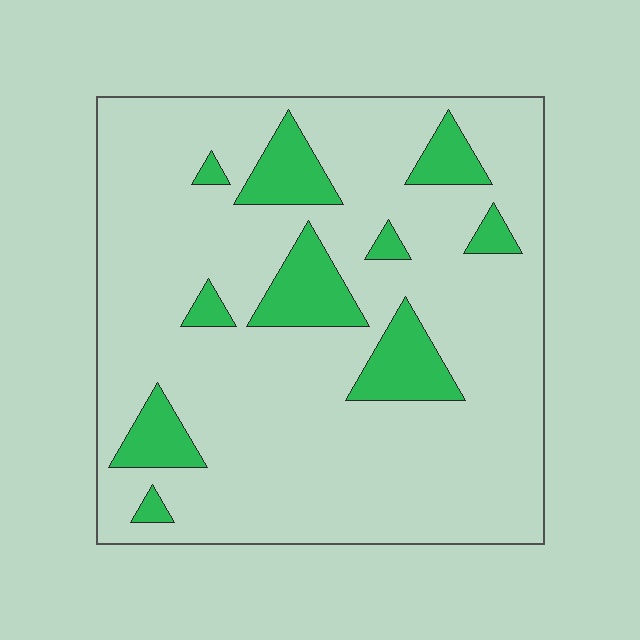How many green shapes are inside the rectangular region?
10.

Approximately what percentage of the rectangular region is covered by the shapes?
Approximately 15%.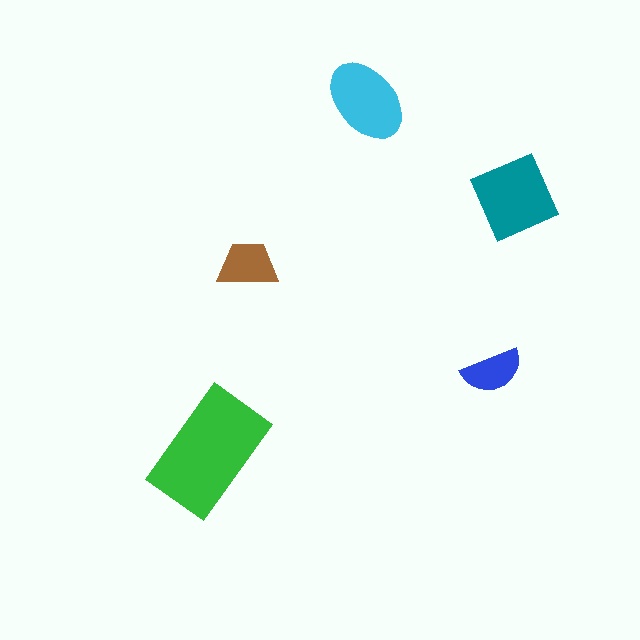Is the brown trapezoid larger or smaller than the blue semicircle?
Larger.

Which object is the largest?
The green rectangle.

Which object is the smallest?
The blue semicircle.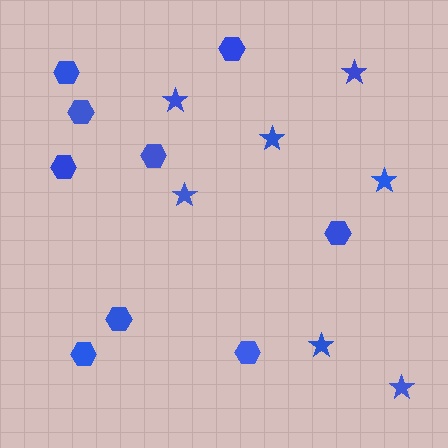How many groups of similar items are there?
There are 2 groups: one group of stars (7) and one group of hexagons (9).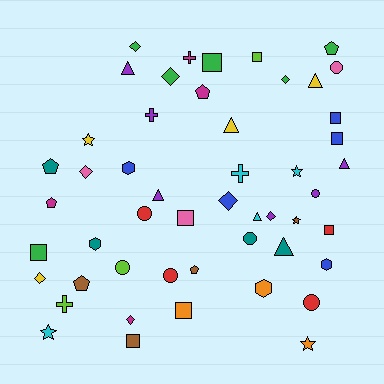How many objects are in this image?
There are 50 objects.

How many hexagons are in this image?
There are 4 hexagons.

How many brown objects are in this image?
There are 4 brown objects.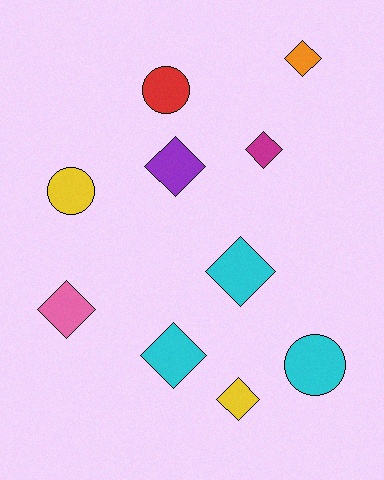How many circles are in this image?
There are 3 circles.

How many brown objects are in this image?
There are no brown objects.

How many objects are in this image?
There are 10 objects.